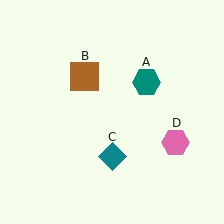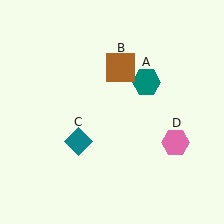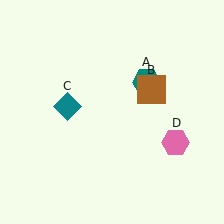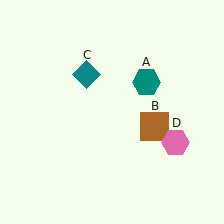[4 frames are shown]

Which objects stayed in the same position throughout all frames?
Teal hexagon (object A) and pink hexagon (object D) remained stationary.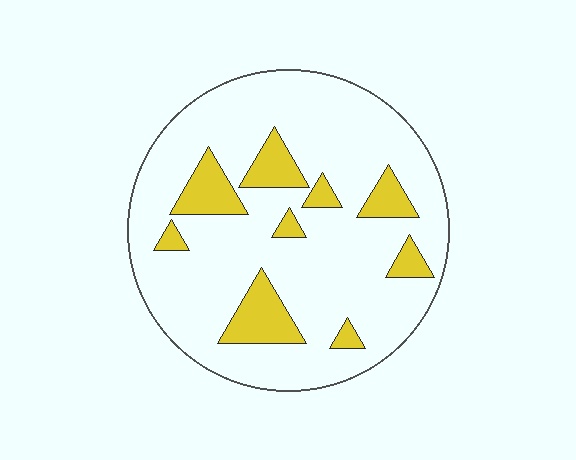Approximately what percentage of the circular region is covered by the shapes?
Approximately 15%.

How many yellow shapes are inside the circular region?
9.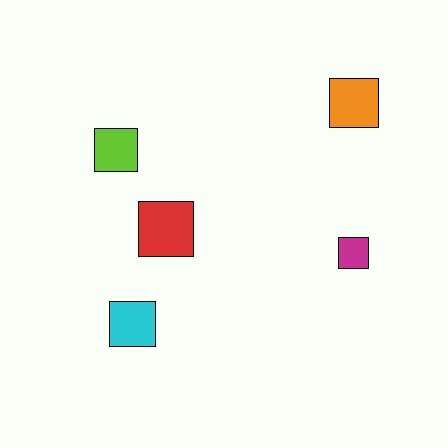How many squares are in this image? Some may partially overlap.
There are 5 squares.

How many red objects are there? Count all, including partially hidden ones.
There is 1 red object.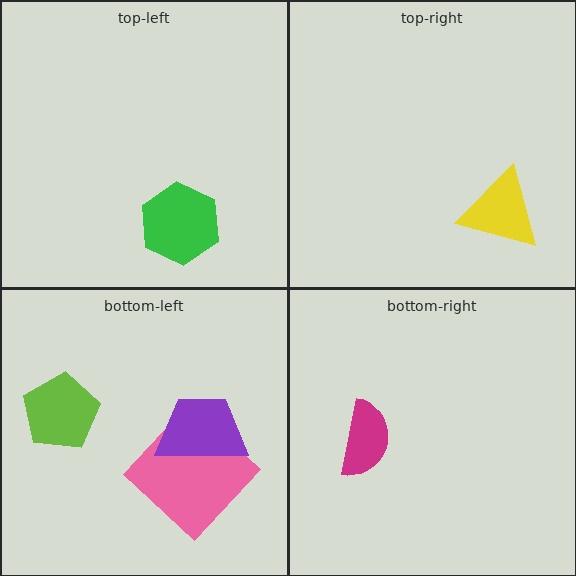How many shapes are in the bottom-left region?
3.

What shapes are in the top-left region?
The green hexagon.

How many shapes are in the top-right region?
1.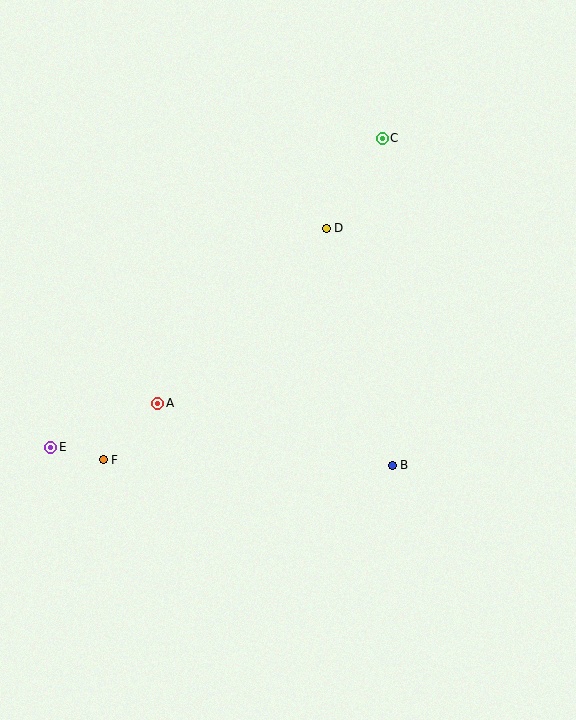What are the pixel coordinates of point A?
Point A is at (158, 403).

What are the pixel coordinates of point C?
Point C is at (382, 138).